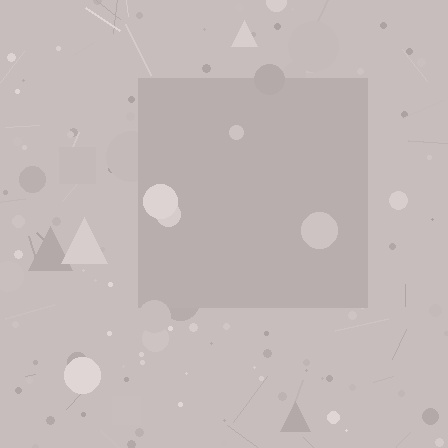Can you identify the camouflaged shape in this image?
The camouflaged shape is a square.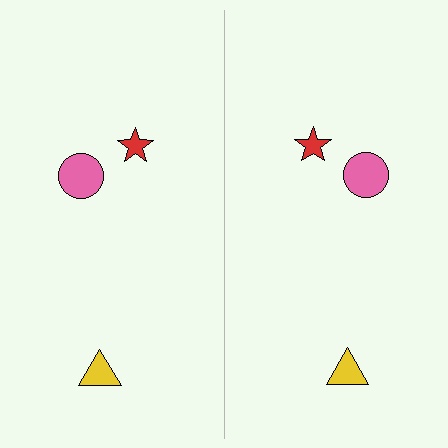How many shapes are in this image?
There are 6 shapes in this image.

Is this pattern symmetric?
Yes, this pattern has bilateral (reflection) symmetry.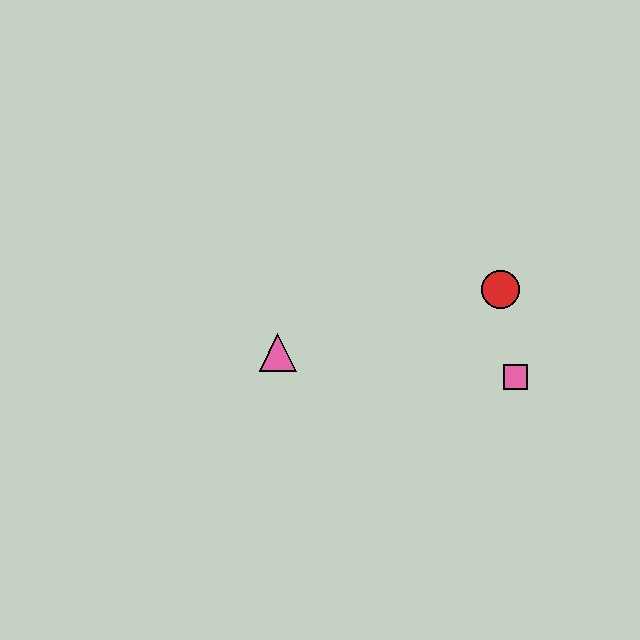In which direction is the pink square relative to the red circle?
The pink square is below the red circle.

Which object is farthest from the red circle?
The pink triangle is farthest from the red circle.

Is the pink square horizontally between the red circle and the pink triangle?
No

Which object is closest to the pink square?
The red circle is closest to the pink square.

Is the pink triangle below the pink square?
No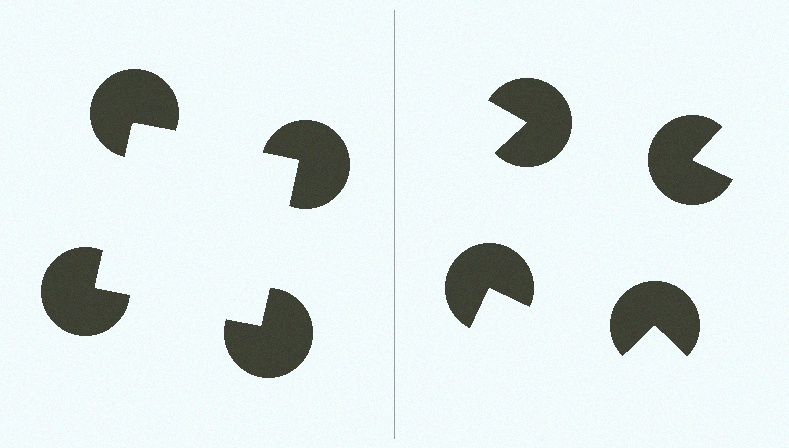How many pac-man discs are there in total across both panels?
8 — 4 on each side.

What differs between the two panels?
The pac-man discs are positioned identically on both sides; only the wedge orientations differ. On the left they align to a square; on the right they are misaligned.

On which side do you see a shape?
An illusory square appears on the left side. On the right side the wedge cuts are rotated, so no coherent shape forms.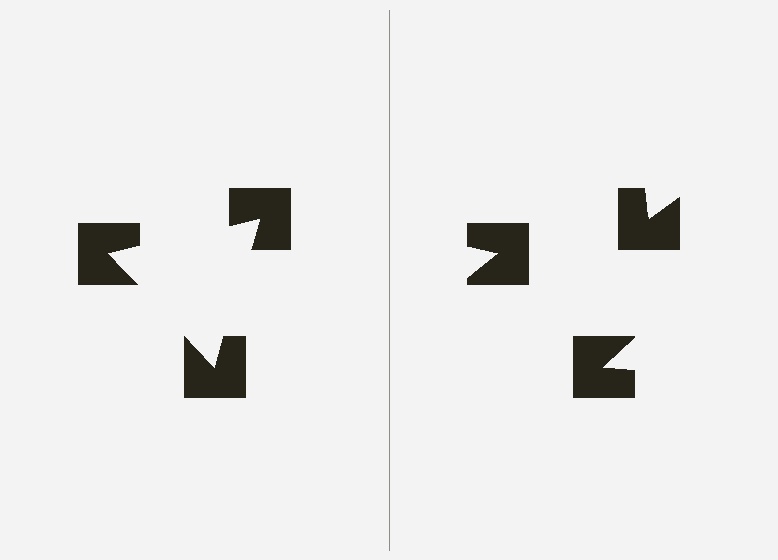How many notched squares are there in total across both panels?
6 — 3 on each side.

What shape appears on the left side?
An illusory triangle.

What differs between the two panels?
The notched squares are positioned identically on both sides; only the wedge orientations differ. On the left they align to a triangle; on the right they are misaligned.